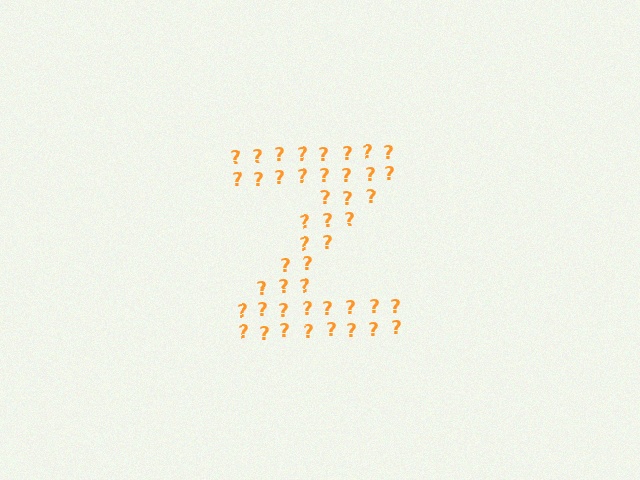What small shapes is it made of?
It is made of small question marks.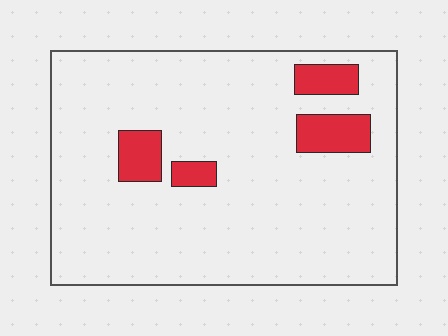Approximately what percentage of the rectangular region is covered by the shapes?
Approximately 10%.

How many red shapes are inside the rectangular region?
4.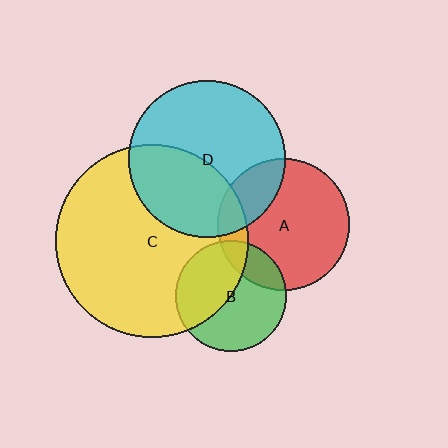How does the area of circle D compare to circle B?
Approximately 2.0 times.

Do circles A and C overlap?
Yes.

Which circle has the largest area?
Circle C (yellow).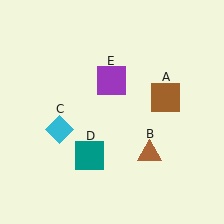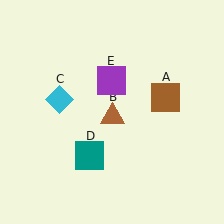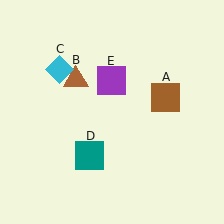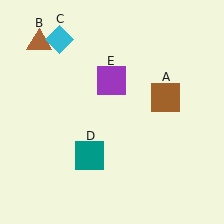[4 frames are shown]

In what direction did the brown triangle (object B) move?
The brown triangle (object B) moved up and to the left.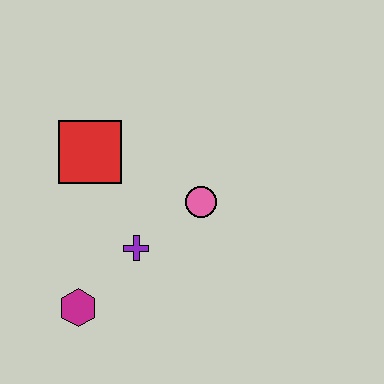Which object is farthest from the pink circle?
The magenta hexagon is farthest from the pink circle.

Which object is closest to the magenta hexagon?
The purple cross is closest to the magenta hexagon.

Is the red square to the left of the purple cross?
Yes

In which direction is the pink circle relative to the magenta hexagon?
The pink circle is to the right of the magenta hexagon.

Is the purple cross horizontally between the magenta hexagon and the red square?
No